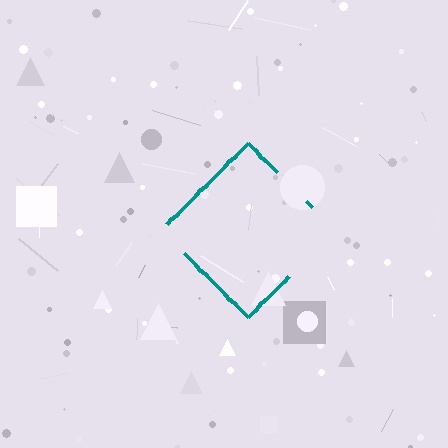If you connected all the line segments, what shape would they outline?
They would outline a diamond.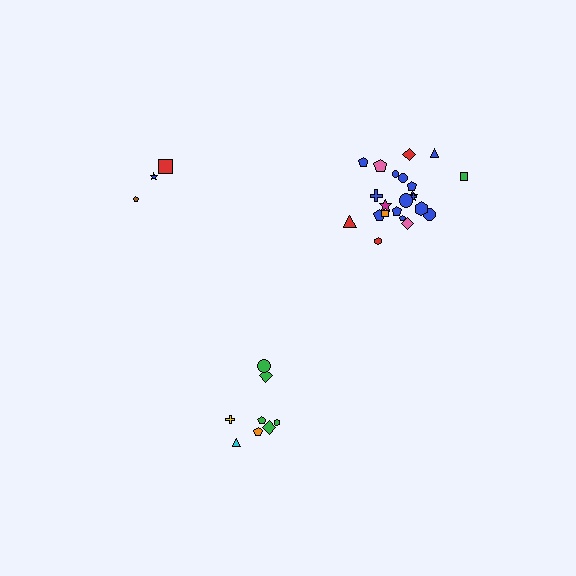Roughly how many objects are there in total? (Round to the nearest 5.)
Roughly 35 objects in total.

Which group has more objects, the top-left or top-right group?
The top-right group.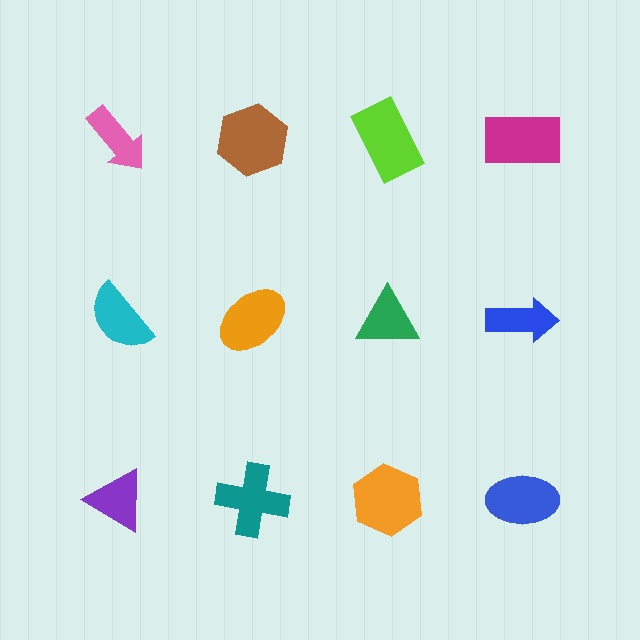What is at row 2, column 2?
An orange ellipse.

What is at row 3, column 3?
An orange hexagon.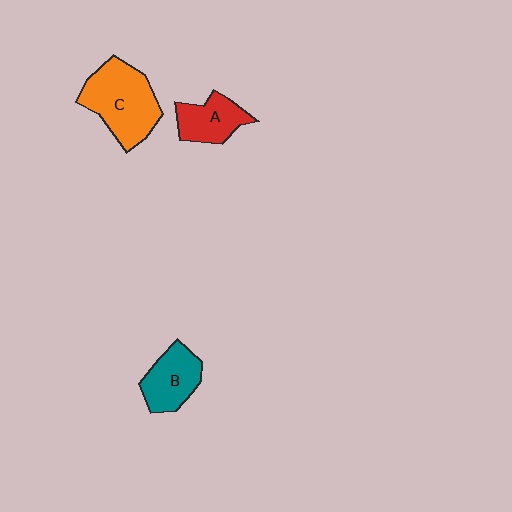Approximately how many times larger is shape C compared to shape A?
Approximately 1.7 times.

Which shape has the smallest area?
Shape A (red).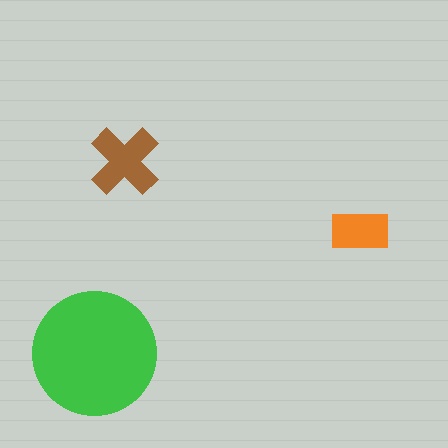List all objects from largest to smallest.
The green circle, the brown cross, the orange rectangle.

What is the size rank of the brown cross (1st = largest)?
2nd.